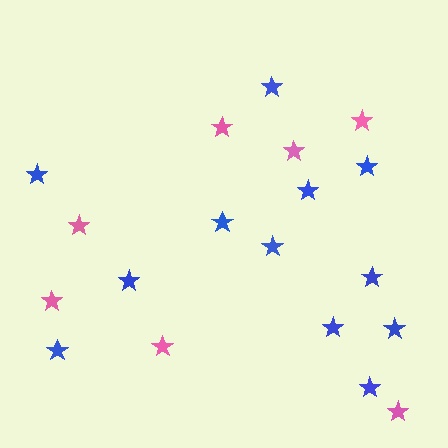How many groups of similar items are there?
There are 2 groups: one group of pink stars (7) and one group of blue stars (12).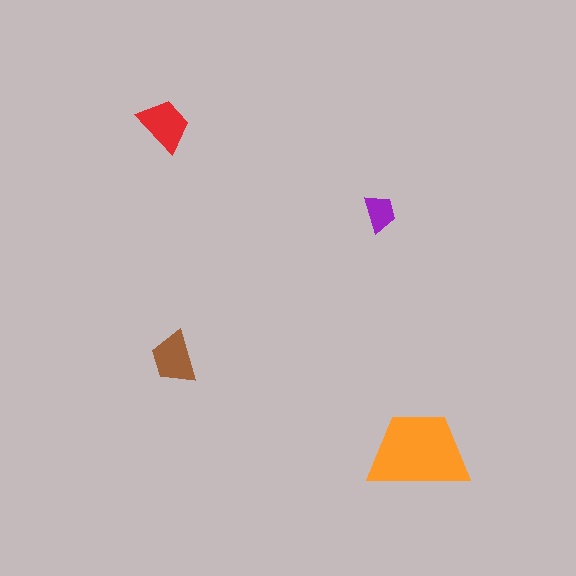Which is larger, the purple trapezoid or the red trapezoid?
The red one.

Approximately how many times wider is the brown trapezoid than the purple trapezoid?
About 1.5 times wider.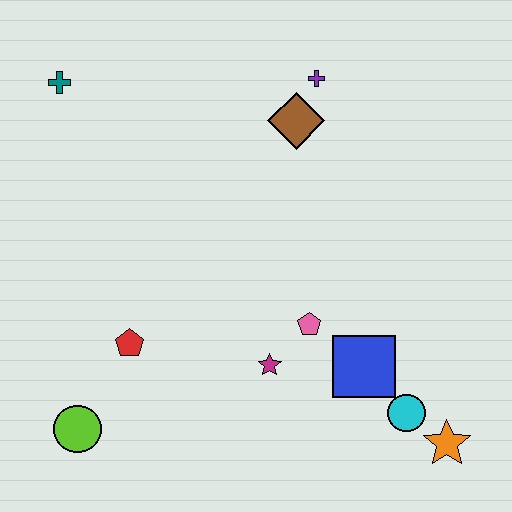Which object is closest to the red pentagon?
The lime circle is closest to the red pentagon.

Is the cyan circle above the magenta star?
No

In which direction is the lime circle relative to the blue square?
The lime circle is to the left of the blue square.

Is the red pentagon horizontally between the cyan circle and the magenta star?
No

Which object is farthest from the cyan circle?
The teal cross is farthest from the cyan circle.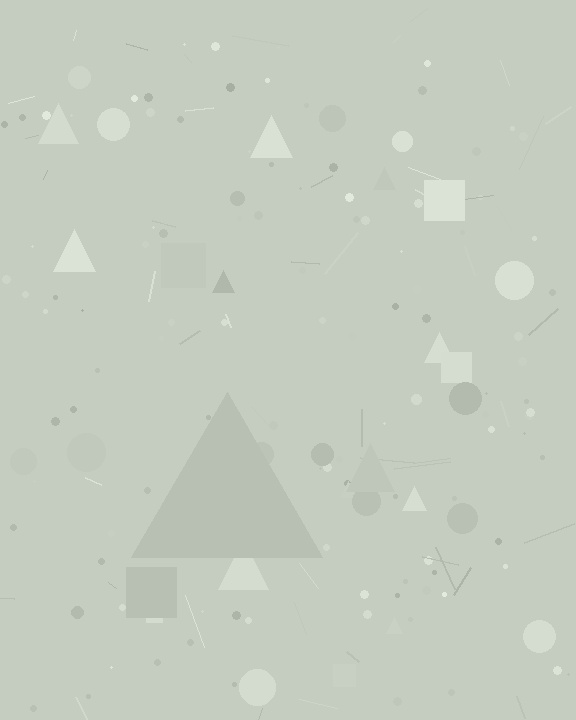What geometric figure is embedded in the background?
A triangle is embedded in the background.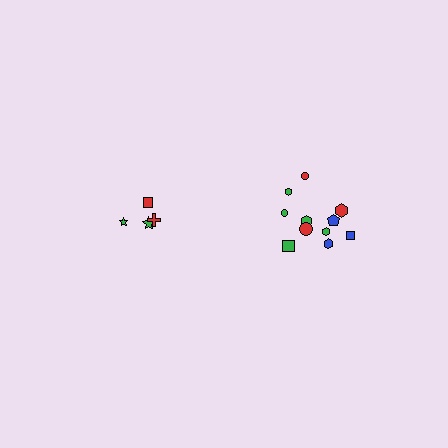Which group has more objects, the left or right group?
The right group.